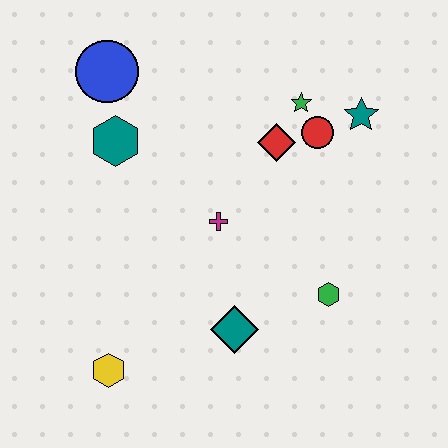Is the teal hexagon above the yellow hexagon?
Yes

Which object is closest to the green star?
The red circle is closest to the green star.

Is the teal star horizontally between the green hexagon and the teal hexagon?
No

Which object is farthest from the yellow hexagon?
The teal star is farthest from the yellow hexagon.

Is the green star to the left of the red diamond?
No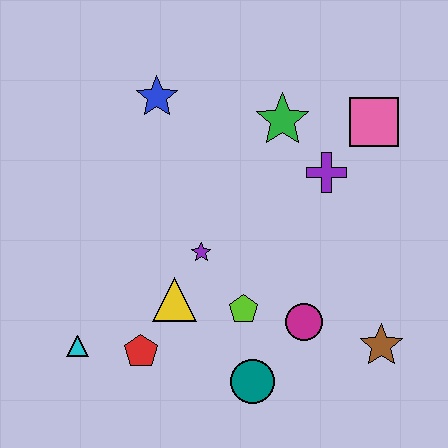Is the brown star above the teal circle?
Yes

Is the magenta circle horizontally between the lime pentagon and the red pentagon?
No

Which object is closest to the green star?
The purple cross is closest to the green star.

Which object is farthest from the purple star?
The pink square is farthest from the purple star.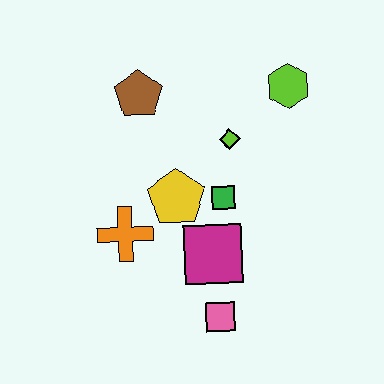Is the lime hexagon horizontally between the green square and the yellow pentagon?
No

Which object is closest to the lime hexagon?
The lime diamond is closest to the lime hexagon.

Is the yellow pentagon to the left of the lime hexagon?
Yes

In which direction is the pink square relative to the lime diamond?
The pink square is below the lime diamond.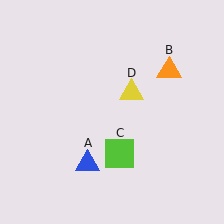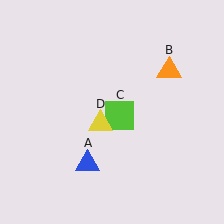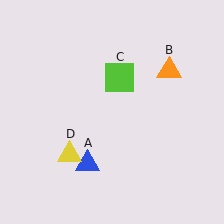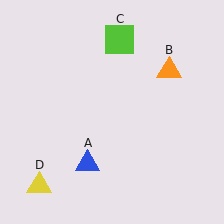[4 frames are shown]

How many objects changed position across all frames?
2 objects changed position: lime square (object C), yellow triangle (object D).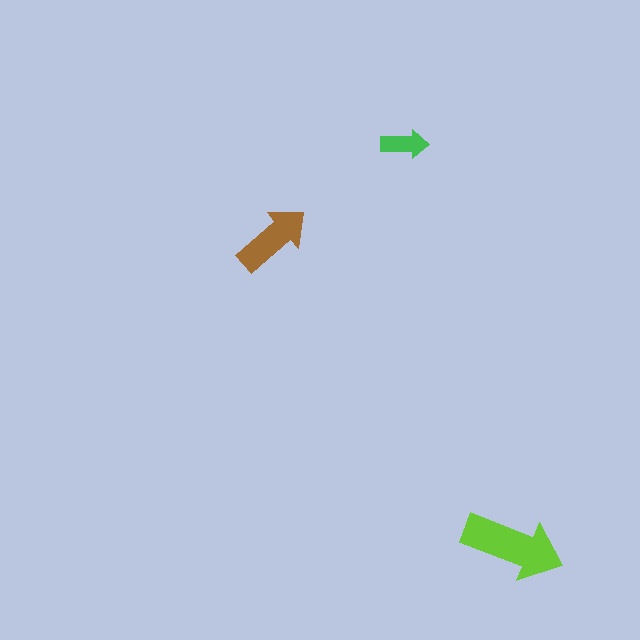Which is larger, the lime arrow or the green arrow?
The lime one.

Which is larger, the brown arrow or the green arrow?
The brown one.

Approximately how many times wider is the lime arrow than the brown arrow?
About 1.5 times wider.